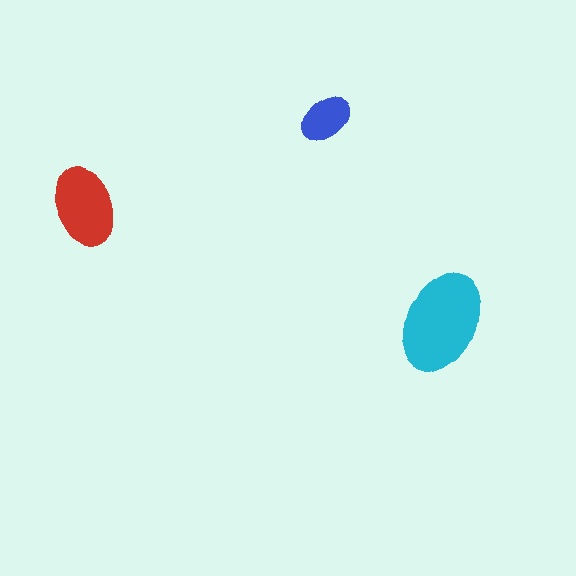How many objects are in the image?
There are 3 objects in the image.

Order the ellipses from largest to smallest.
the cyan one, the red one, the blue one.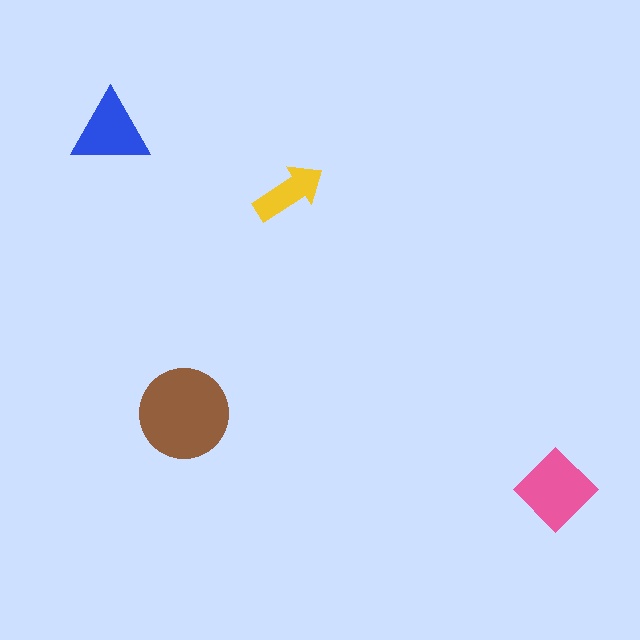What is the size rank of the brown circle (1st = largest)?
1st.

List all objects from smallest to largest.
The yellow arrow, the blue triangle, the pink diamond, the brown circle.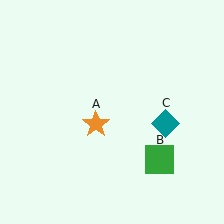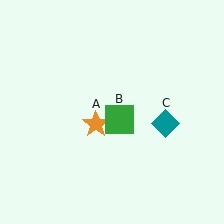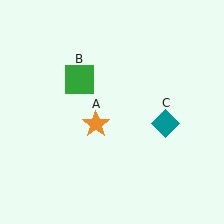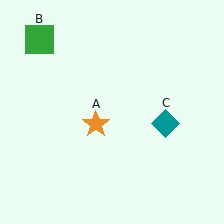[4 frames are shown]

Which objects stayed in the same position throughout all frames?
Orange star (object A) and teal diamond (object C) remained stationary.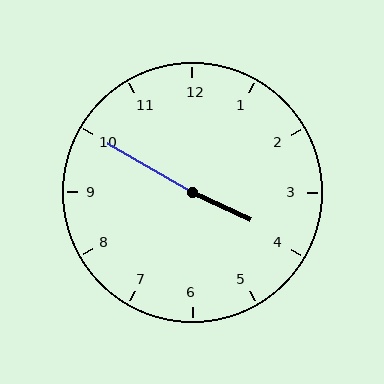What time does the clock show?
3:50.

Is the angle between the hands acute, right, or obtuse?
It is obtuse.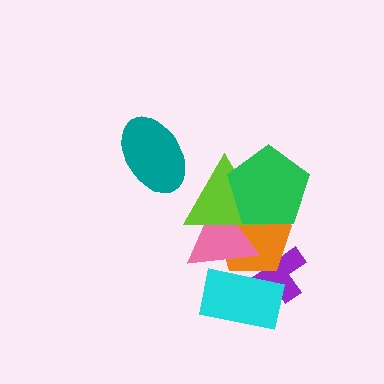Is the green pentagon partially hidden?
No, no other shape covers it.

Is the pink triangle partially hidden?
Yes, it is partially covered by another shape.